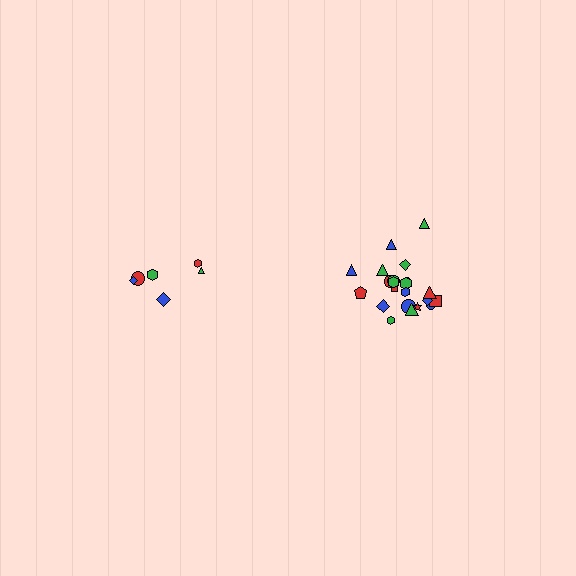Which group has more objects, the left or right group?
The right group.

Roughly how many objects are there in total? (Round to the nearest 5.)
Roughly 30 objects in total.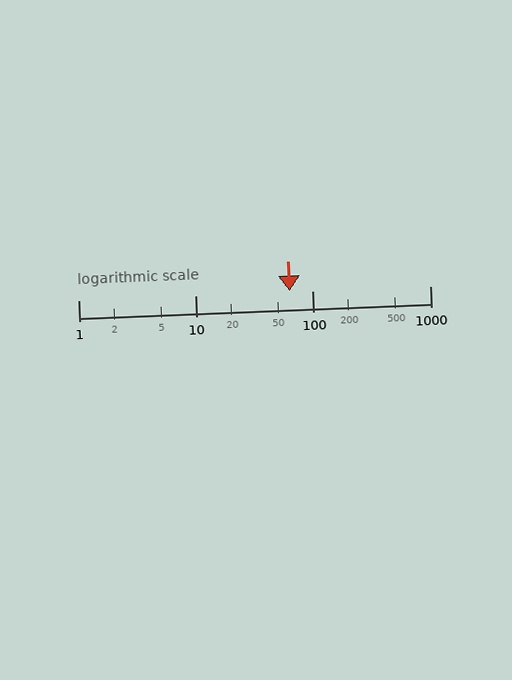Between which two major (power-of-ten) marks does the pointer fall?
The pointer is between 10 and 100.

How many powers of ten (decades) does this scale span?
The scale spans 3 decades, from 1 to 1000.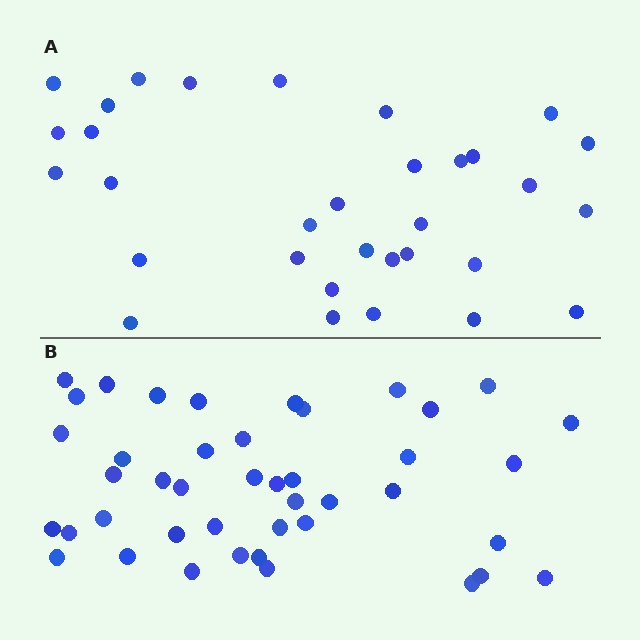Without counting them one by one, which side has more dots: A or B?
Region B (the bottom region) has more dots.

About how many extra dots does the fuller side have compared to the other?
Region B has roughly 12 or so more dots than region A.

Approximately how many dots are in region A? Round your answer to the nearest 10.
About 30 dots. (The exact count is 32, which rounds to 30.)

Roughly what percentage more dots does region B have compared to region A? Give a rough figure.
About 35% more.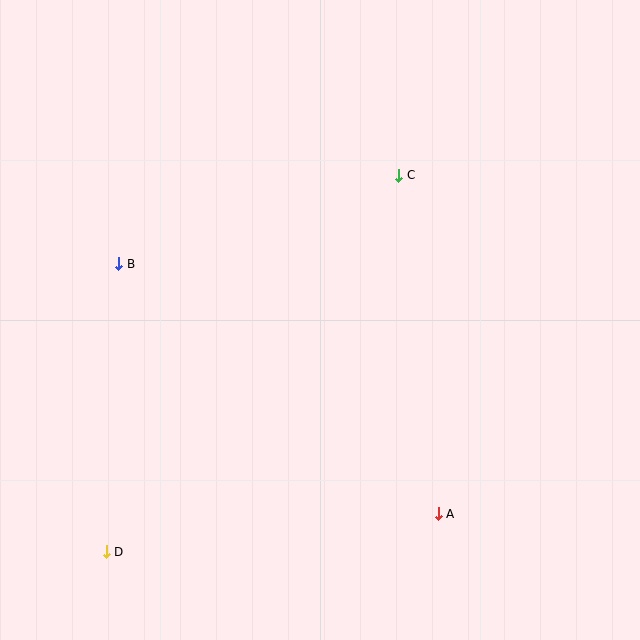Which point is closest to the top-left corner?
Point B is closest to the top-left corner.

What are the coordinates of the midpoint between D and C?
The midpoint between D and C is at (253, 363).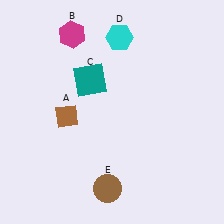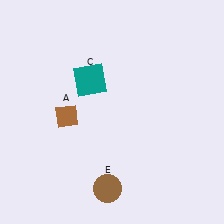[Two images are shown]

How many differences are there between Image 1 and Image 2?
There are 2 differences between the two images.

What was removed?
The magenta hexagon (B), the cyan hexagon (D) were removed in Image 2.